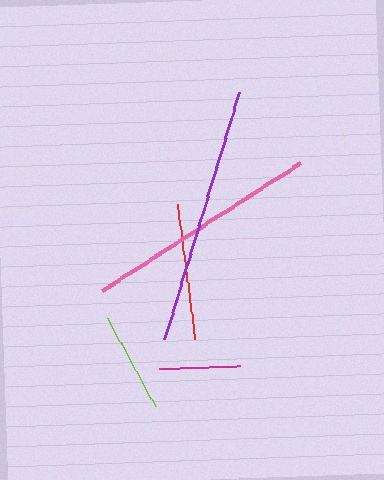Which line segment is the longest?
The purple line is the longest at approximately 258 pixels.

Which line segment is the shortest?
The magenta line is the shortest at approximately 82 pixels.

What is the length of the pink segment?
The pink segment is approximately 237 pixels long.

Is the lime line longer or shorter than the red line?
The red line is longer than the lime line.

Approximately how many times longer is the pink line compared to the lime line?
The pink line is approximately 2.4 times the length of the lime line.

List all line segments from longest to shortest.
From longest to shortest: purple, pink, red, lime, magenta.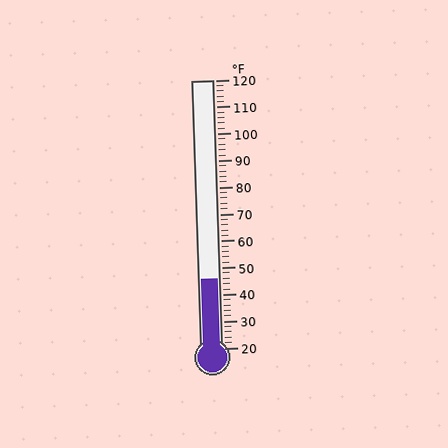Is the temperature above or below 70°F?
The temperature is below 70°F.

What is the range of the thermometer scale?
The thermometer scale ranges from 20°F to 120°F.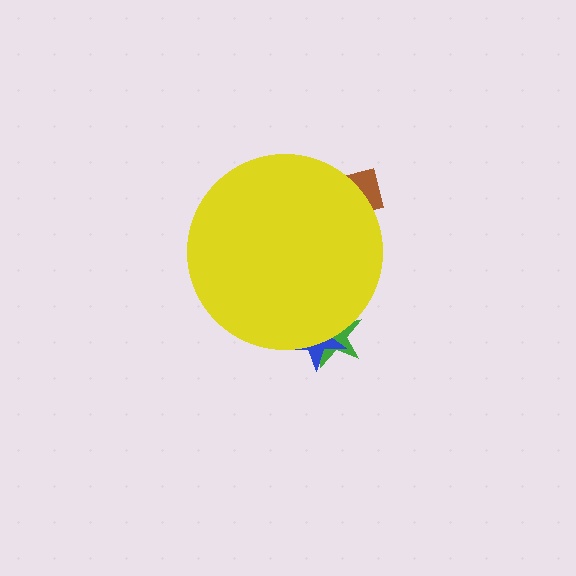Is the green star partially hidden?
Yes, the green star is partially hidden behind the yellow circle.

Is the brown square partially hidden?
Yes, the brown square is partially hidden behind the yellow circle.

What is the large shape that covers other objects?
A yellow circle.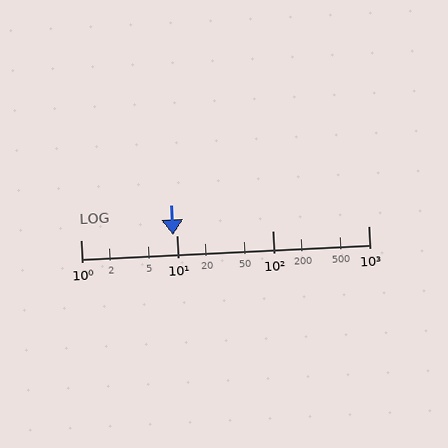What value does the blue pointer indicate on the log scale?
The pointer indicates approximately 9.2.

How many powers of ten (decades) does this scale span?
The scale spans 3 decades, from 1 to 1000.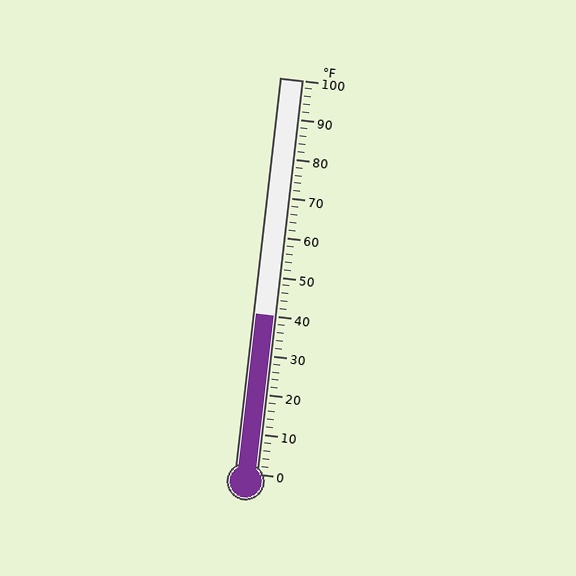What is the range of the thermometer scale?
The thermometer scale ranges from 0°F to 100°F.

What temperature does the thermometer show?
The thermometer shows approximately 40°F.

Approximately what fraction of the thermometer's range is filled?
The thermometer is filled to approximately 40% of its range.